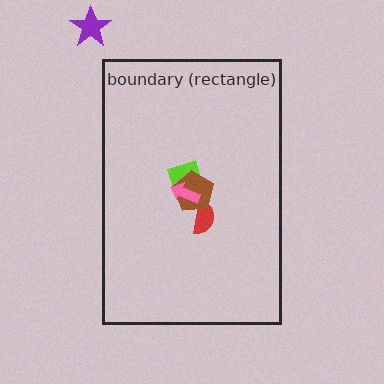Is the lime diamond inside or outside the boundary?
Inside.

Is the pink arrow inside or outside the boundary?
Inside.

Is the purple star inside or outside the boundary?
Outside.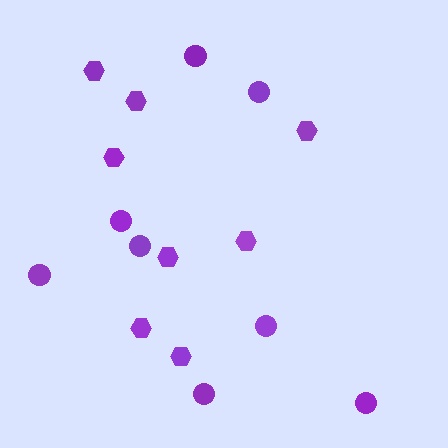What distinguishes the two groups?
There are 2 groups: one group of hexagons (8) and one group of circles (8).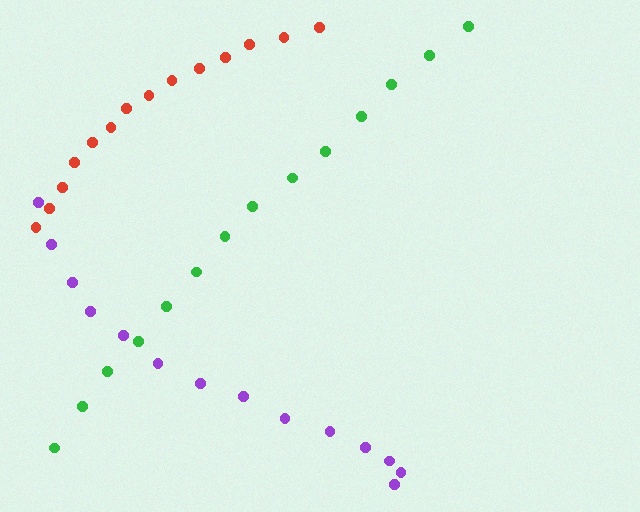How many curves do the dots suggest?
There are 3 distinct paths.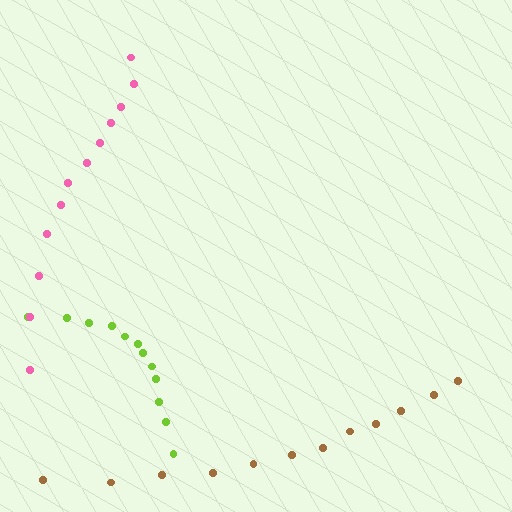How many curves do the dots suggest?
There are 3 distinct paths.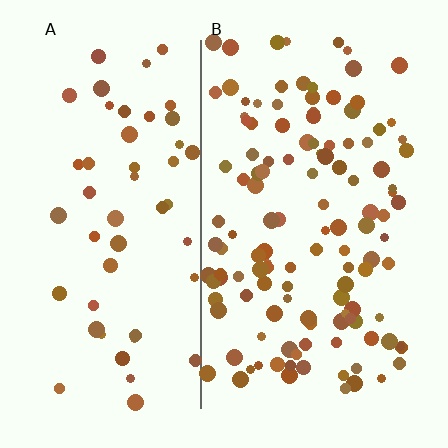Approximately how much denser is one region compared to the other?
Approximately 2.4× — region B over region A.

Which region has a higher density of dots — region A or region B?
B (the right).